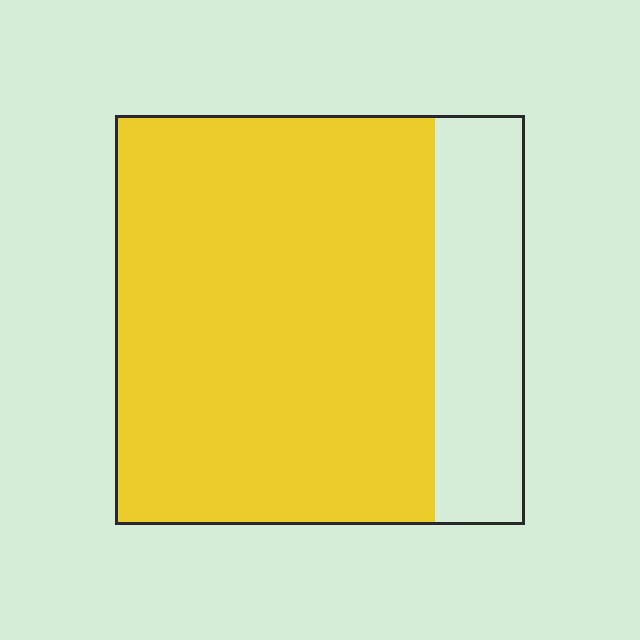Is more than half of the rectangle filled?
Yes.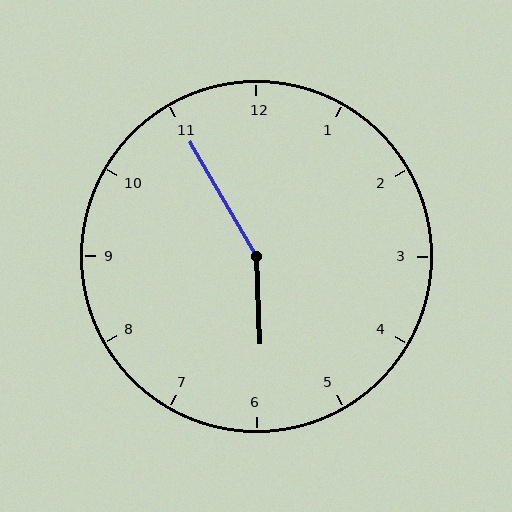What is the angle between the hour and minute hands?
Approximately 152 degrees.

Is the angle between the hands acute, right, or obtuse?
It is obtuse.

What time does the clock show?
5:55.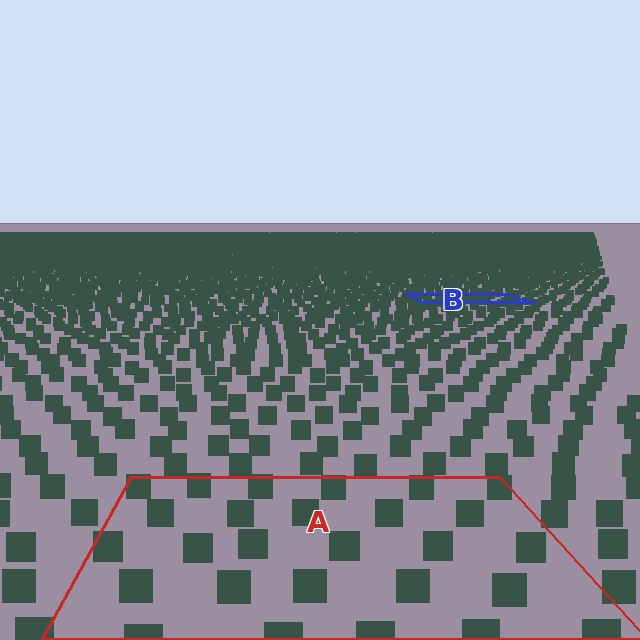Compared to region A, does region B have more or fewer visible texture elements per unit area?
Region B has more texture elements per unit area — they are packed more densely because it is farther away.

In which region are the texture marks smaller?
The texture marks are smaller in region B, because it is farther away.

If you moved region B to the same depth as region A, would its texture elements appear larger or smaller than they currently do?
They would appear larger. At a closer depth, the same texture elements are projected at a bigger on-screen size.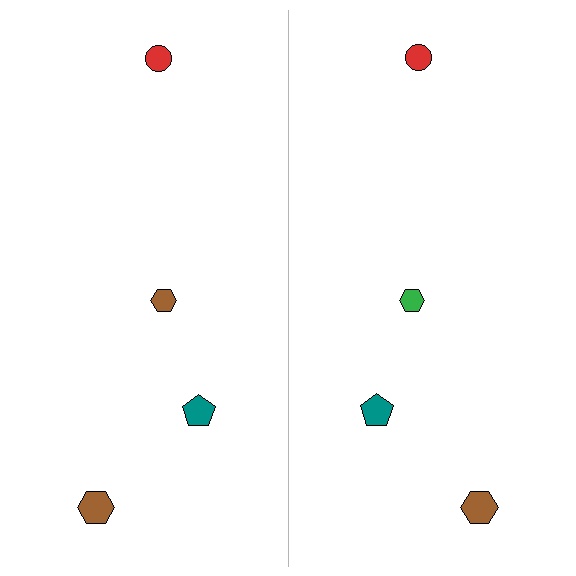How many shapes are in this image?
There are 8 shapes in this image.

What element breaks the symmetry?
The green hexagon on the right side breaks the symmetry — its mirror counterpart is brown.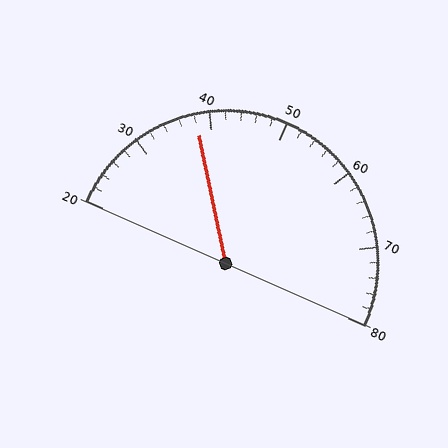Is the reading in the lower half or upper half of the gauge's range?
The reading is in the lower half of the range (20 to 80).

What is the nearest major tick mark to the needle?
The nearest major tick mark is 40.